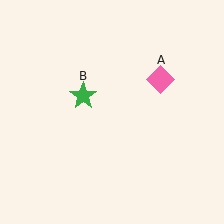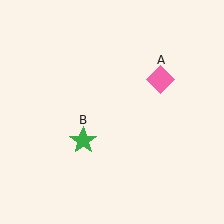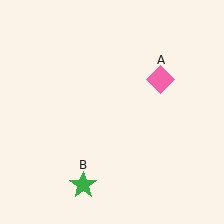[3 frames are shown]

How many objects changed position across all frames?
1 object changed position: green star (object B).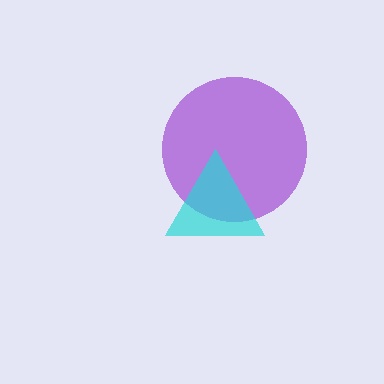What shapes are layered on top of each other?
The layered shapes are: a purple circle, a cyan triangle.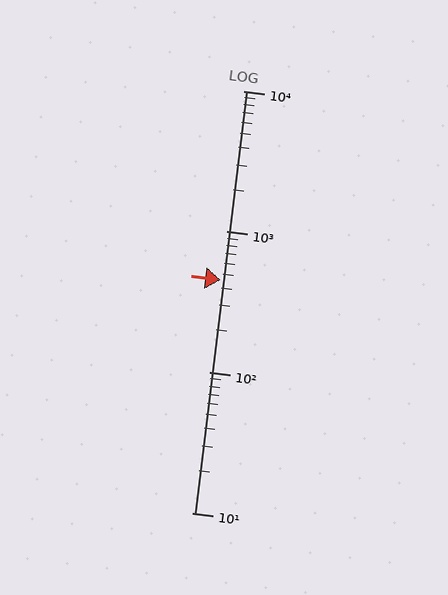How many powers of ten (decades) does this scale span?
The scale spans 3 decades, from 10 to 10000.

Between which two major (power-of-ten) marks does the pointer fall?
The pointer is between 100 and 1000.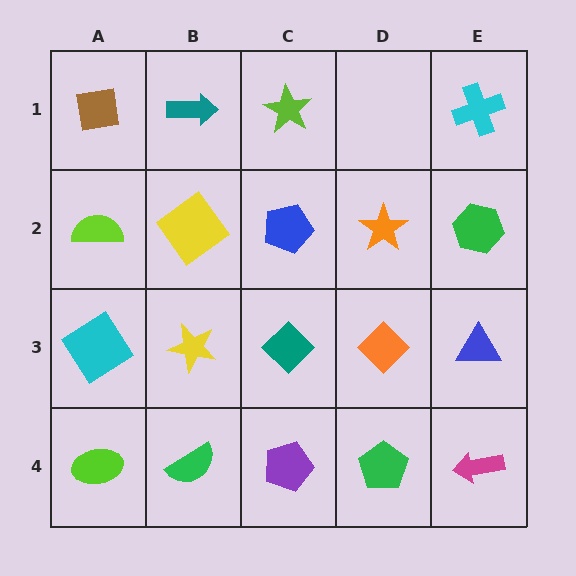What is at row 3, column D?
An orange diamond.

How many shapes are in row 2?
5 shapes.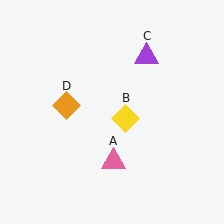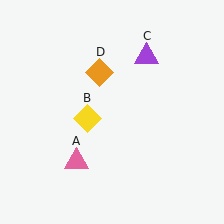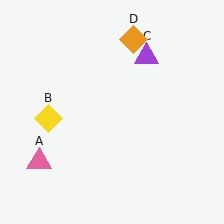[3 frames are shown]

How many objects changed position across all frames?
3 objects changed position: pink triangle (object A), yellow diamond (object B), orange diamond (object D).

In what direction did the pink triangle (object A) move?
The pink triangle (object A) moved left.